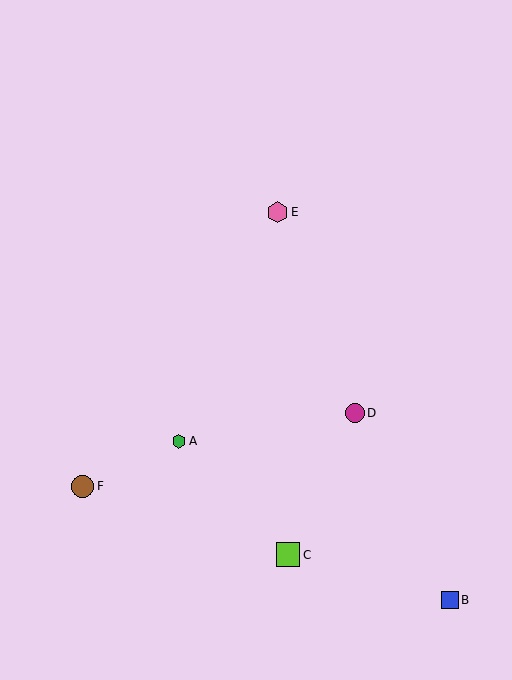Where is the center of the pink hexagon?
The center of the pink hexagon is at (277, 212).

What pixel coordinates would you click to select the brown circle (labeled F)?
Click at (83, 486) to select the brown circle F.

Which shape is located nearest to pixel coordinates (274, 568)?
The lime square (labeled C) at (288, 555) is nearest to that location.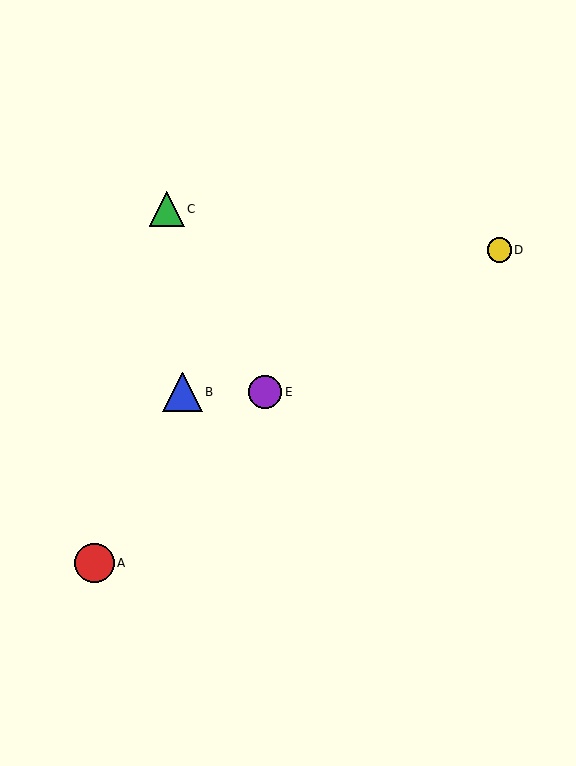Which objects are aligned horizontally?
Objects B, E are aligned horizontally.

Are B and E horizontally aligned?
Yes, both are at y≈392.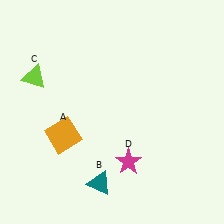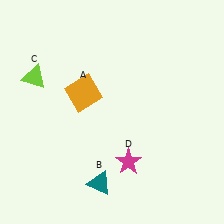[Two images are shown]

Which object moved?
The orange square (A) moved up.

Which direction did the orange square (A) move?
The orange square (A) moved up.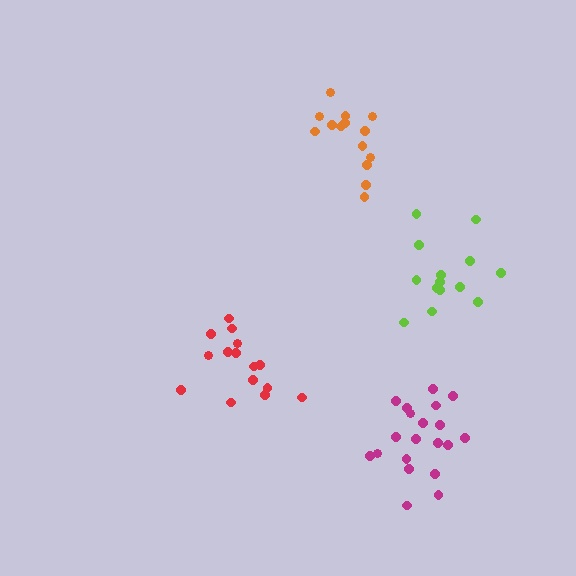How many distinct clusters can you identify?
There are 4 distinct clusters.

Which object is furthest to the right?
The lime cluster is rightmost.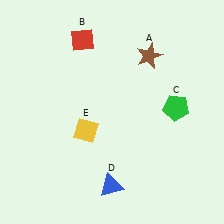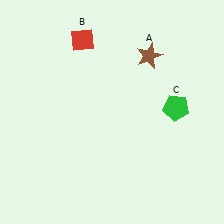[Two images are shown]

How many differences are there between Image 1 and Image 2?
There are 2 differences between the two images.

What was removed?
The blue triangle (D), the yellow diamond (E) were removed in Image 2.